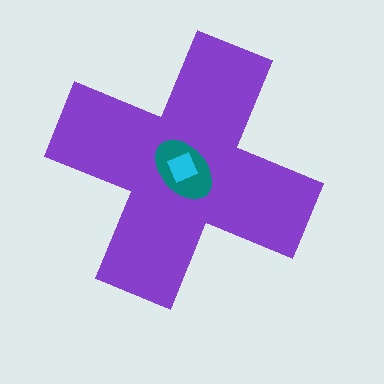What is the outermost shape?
The purple cross.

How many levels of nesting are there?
3.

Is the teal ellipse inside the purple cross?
Yes.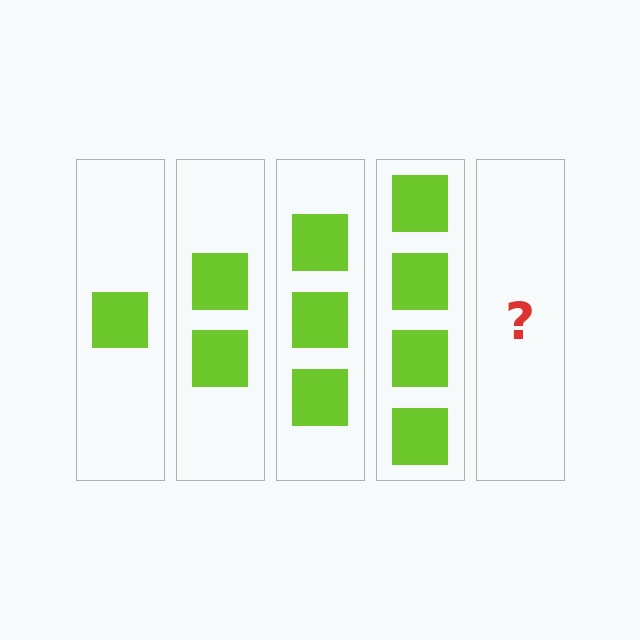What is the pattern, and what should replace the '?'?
The pattern is that each step adds one more square. The '?' should be 5 squares.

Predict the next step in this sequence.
The next step is 5 squares.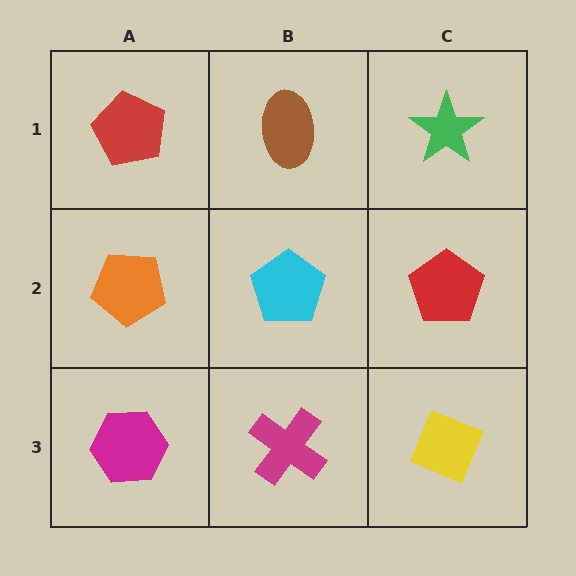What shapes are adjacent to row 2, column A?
A red pentagon (row 1, column A), a magenta hexagon (row 3, column A), a cyan pentagon (row 2, column B).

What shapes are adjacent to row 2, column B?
A brown ellipse (row 1, column B), a magenta cross (row 3, column B), an orange pentagon (row 2, column A), a red pentagon (row 2, column C).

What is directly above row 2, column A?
A red pentagon.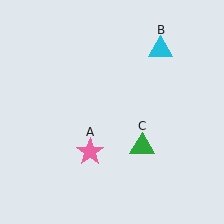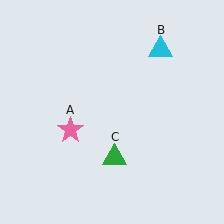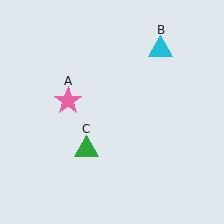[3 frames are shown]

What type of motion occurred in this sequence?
The pink star (object A), green triangle (object C) rotated clockwise around the center of the scene.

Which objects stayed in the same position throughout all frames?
Cyan triangle (object B) remained stationary.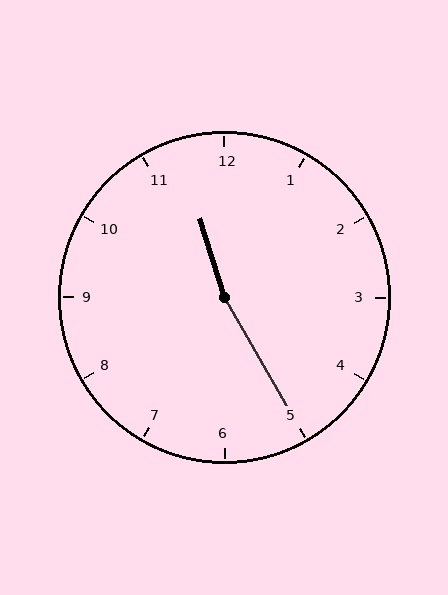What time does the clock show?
11:25.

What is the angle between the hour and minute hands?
Approximately 168 degrees.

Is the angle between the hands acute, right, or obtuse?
It is obtuse.